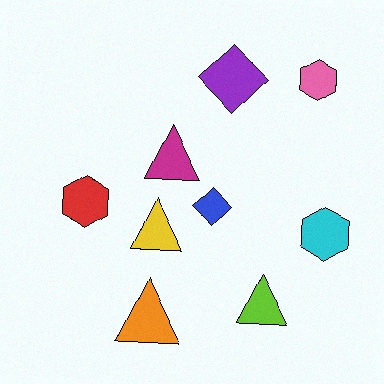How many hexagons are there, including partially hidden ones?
There are 3 hexagons.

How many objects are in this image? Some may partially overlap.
There are 9 objects.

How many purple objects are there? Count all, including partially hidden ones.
There is 1 purple object.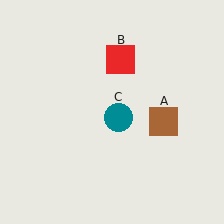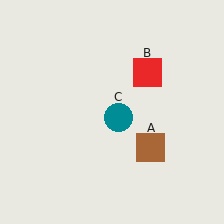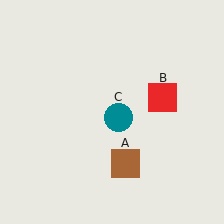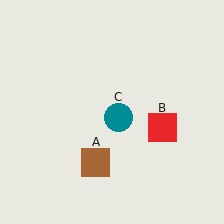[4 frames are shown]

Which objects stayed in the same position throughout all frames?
Teal circle (object C) remained stationary.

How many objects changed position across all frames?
2 objects changed position: brown square (object A), red square (object B).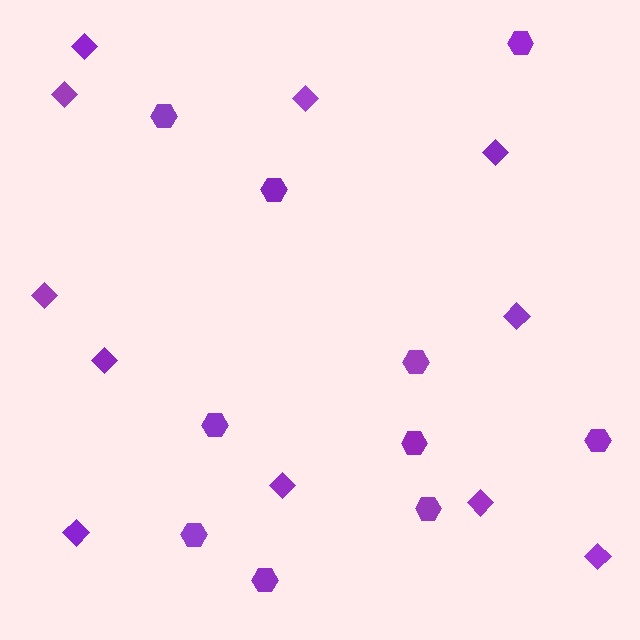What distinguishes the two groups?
There are 2 groups: one group of diamonds (11) and one group of hexagons (10).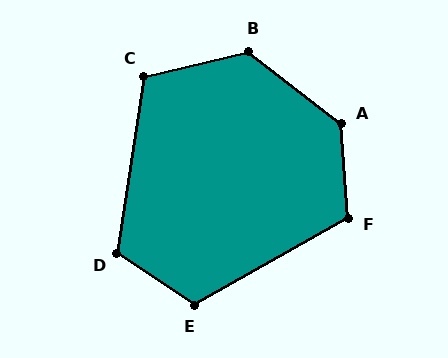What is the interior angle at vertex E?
Approximately 116 degrees (obtuse).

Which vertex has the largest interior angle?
A, at approximately 132 degrees.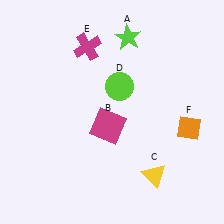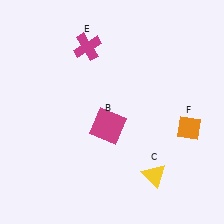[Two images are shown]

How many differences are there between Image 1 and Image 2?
There are 2 differences between the two images.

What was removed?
The lime circle (D), the lime star (A) were removed in Image 2.